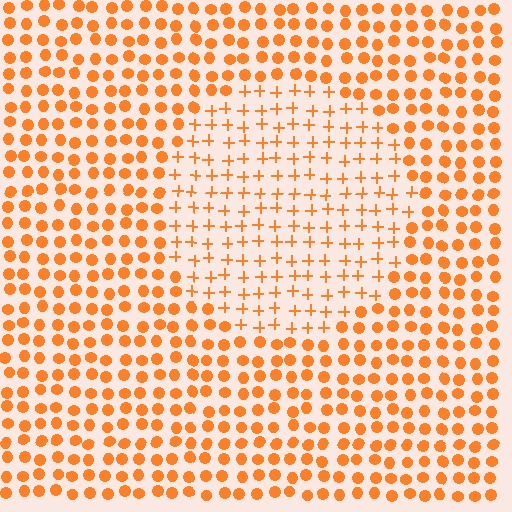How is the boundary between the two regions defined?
The boundary is defined by a change in element shape: plus signs inside vs. circles outside. All elements share the same color and spacing.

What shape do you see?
I see a circle.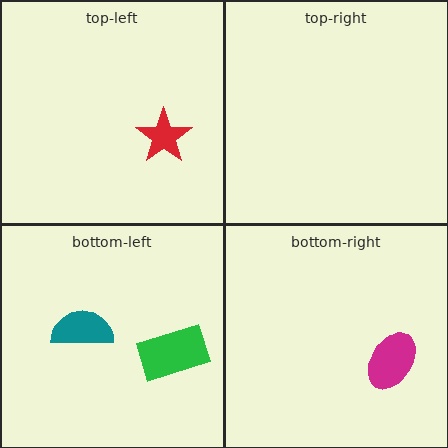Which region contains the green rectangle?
The bottom-left region.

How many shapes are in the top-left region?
1.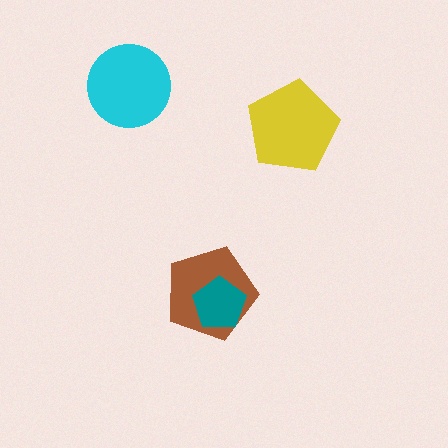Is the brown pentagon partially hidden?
Yes, it is partially covered by another shape.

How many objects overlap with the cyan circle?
0 objects overlap with the cyan circle.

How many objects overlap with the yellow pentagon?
0 objects overlap with the yellow pentagon.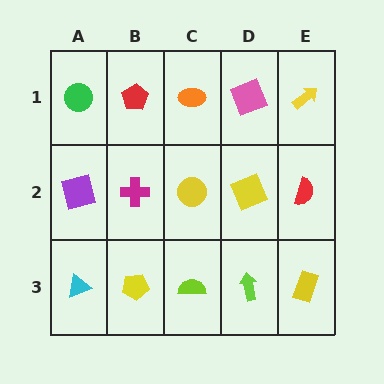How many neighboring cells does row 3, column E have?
2.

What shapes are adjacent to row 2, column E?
A yellow arrow (row 1, column E), a yellow rectangle (row 3, column E), a yellow square (row 2, column D).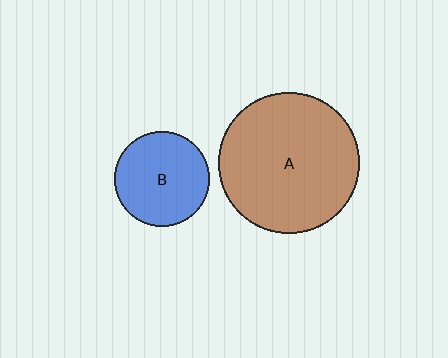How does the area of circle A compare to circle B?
Approximately 2.2 times.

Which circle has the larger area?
Circle A (brown).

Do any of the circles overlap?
No, none of the circles overlap.